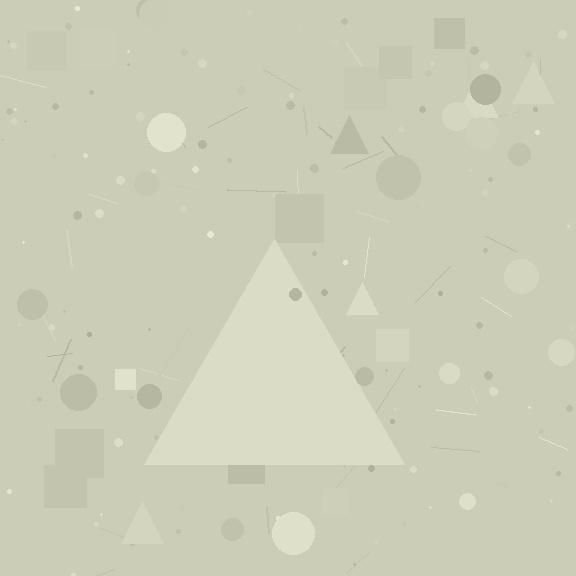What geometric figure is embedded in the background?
A triangle is embedded in the background.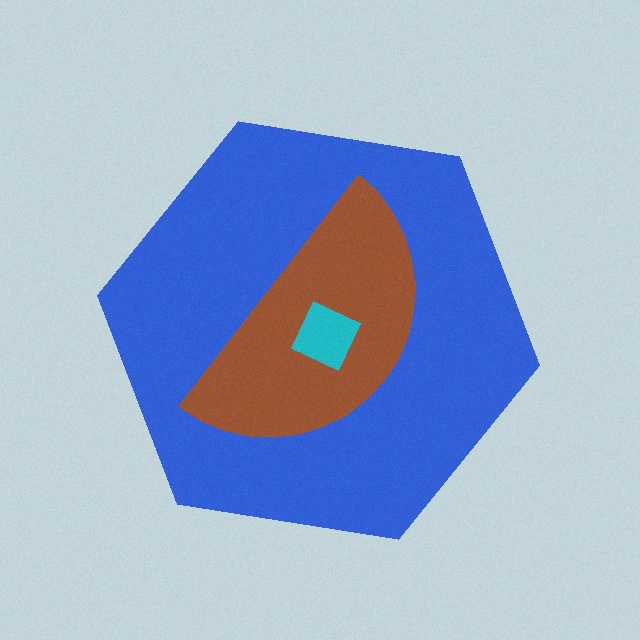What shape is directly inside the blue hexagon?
The brown semicircle.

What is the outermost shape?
The blue hexagon.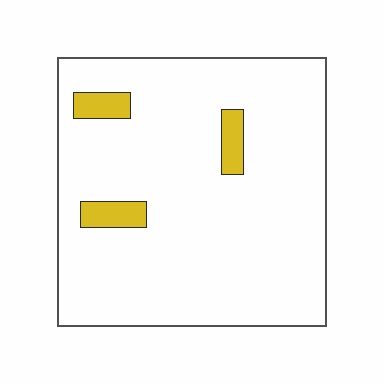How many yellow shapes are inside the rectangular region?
3.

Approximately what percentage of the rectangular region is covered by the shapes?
Approximately 5%.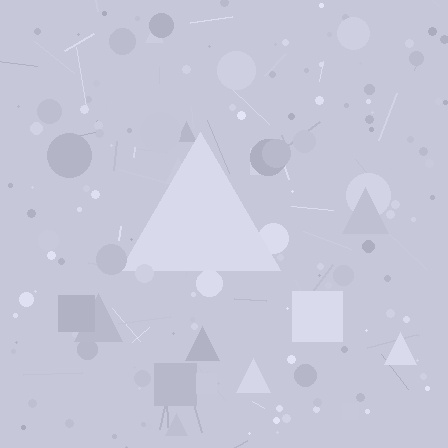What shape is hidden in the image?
A triangle is hidden in the image.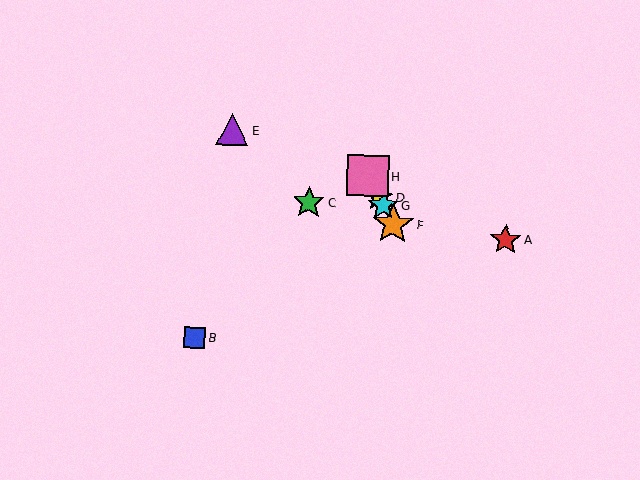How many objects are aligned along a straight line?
4 objects (D, F, G, H) are aligned along a straight line.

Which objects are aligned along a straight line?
Objects D, F, G, H are aligned along a straight line.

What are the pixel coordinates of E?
Object E is at (232, 129).